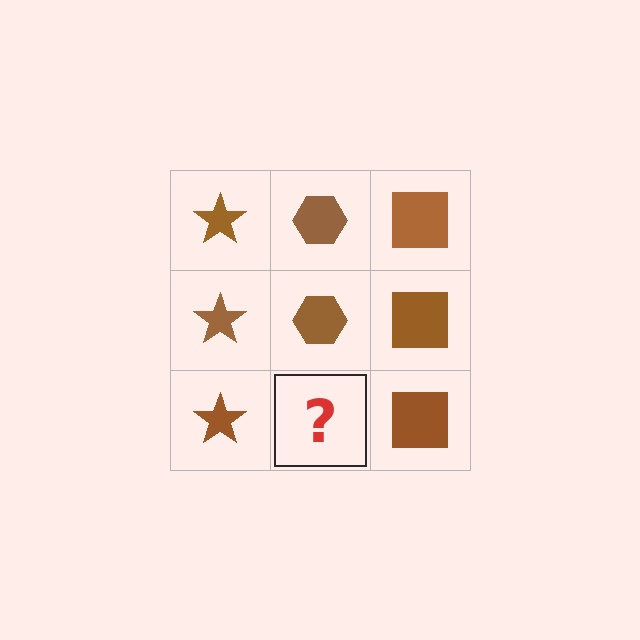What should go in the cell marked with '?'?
The missing cell should contain a brown hexagon.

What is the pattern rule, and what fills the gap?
The rule is that each column has a consistent shape. The gap should be filled with a brown hexagon.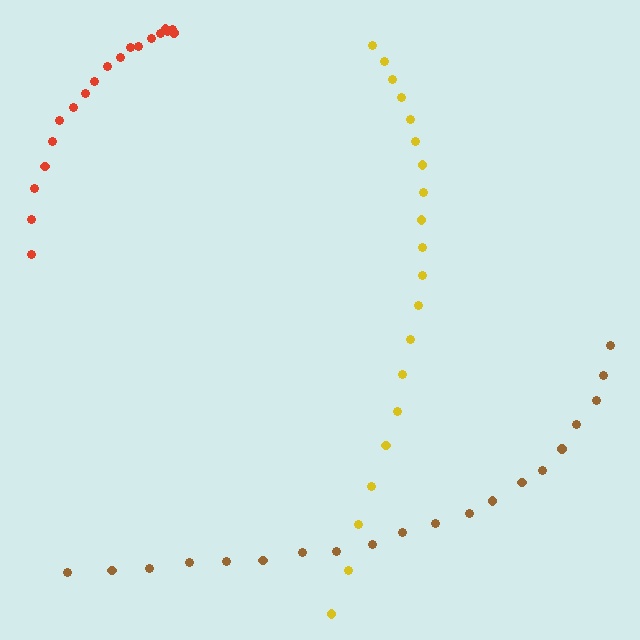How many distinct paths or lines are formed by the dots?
There are 3 distinct paths.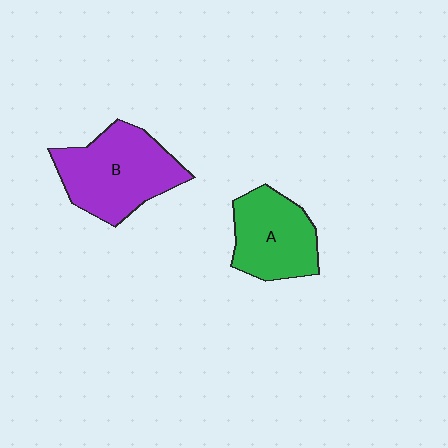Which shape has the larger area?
Shape B (purple).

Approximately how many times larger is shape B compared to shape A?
Approximately 1.3 times.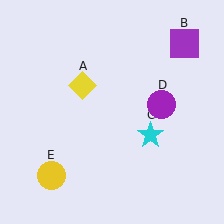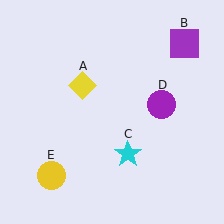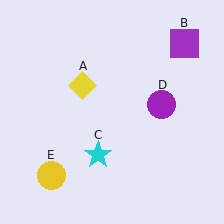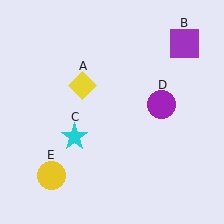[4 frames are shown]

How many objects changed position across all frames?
1 object changed position: cyan star (object C).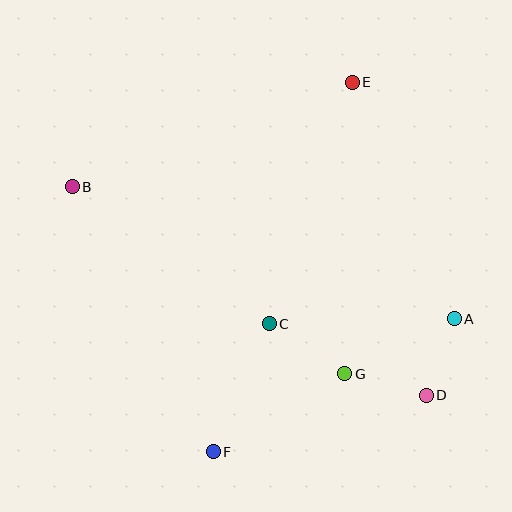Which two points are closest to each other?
Points A and D are closest to each other.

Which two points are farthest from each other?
Points B and D are farthest from each other.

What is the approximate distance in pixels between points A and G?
The distance between A and G is approximately 122 pixels.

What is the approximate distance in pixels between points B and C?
The distance between B and C is approximately 240 pixels.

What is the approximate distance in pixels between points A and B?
The distance between A and B is approximately 404 pixels.